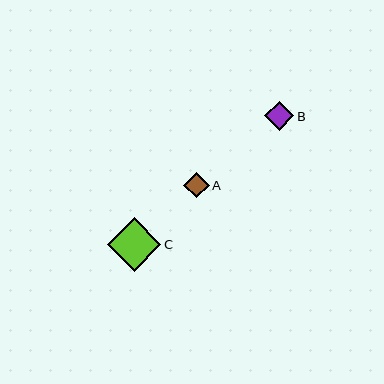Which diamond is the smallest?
Diamond A is the smallest with a size of approximately 25 pixels.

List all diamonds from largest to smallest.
From largest to smallest: C, B, A.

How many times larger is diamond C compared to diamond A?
Diamond C is approximately 2.1 times the size of diamond A.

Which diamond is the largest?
Diamond C is the largest with a size of approximately 54 pixels.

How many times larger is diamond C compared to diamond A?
Diamond C is approximately 2.1 times the size of diamond A.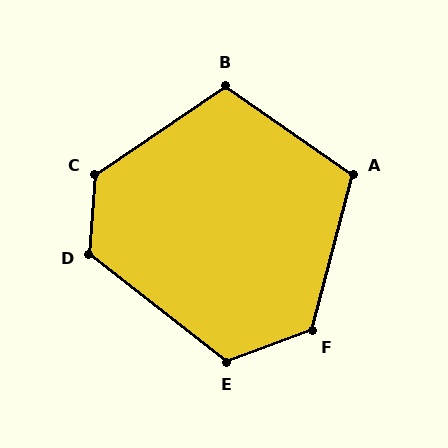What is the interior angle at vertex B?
Approximately 111 degrees (obtuse).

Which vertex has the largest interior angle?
C, at approximately 128 degrees.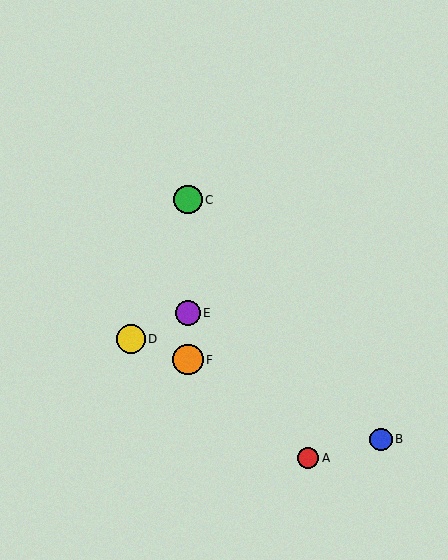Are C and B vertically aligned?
No, C is at x≈188 and B is at x≈381.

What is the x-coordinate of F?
Object F is at x≈188.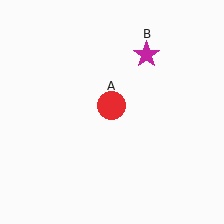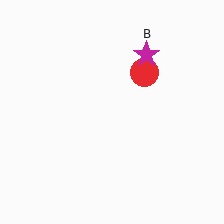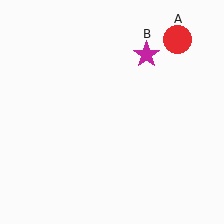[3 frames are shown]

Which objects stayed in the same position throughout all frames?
Magenta star (object B) remained stationary.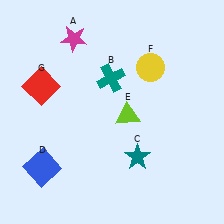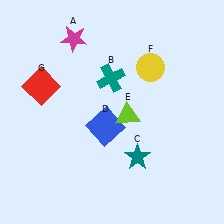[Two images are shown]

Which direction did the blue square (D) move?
The blue square (D) moved right.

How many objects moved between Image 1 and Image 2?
1 object moved between the two images.